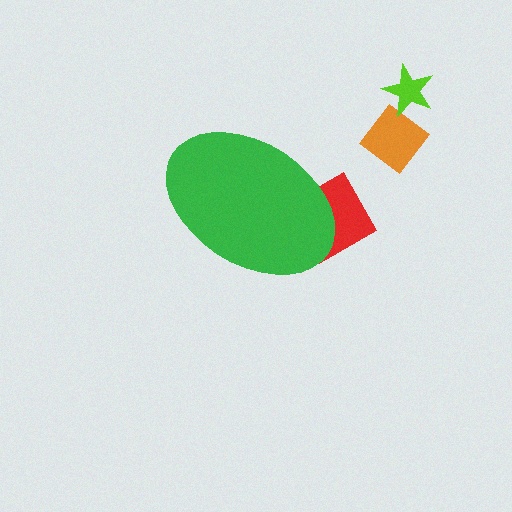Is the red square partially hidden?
Yes, the red square is partially hidden behind the green ellipse.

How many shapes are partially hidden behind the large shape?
1 shape is partially hidden.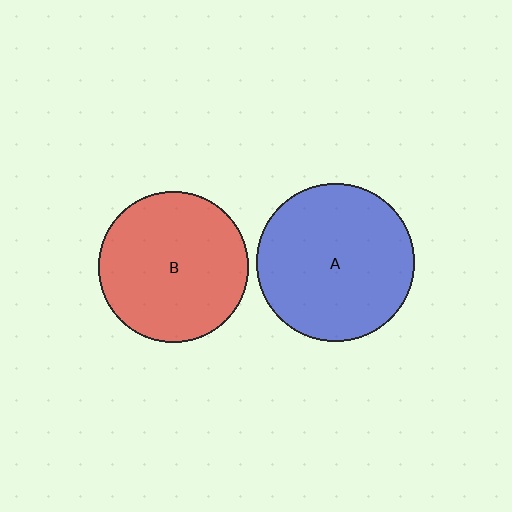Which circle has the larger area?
Circle A (blue).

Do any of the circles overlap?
No, none of the circles overlap.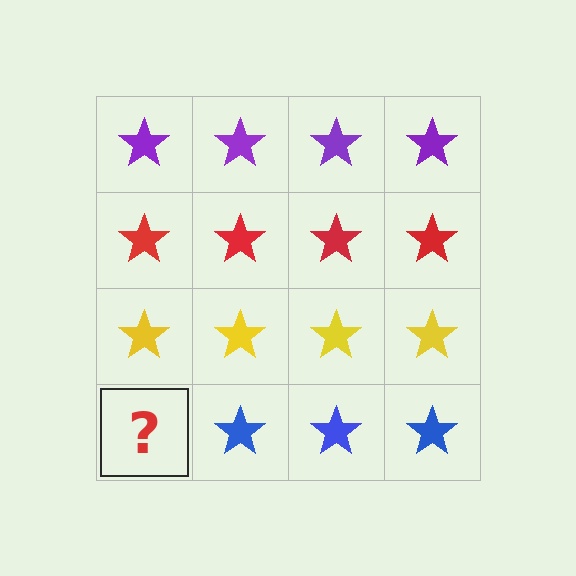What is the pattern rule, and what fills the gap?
The rule is that each row has a consistent color. The gap should be filled with a blue star.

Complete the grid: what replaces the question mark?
The question mark should be replaced with a blue star.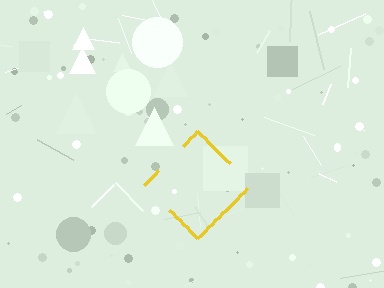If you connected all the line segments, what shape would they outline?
They would outline a diamond.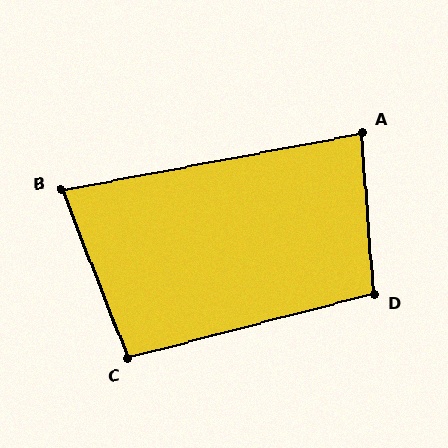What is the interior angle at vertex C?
Approximately 97 degrees (obtuse).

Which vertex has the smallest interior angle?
B, at approximately 80 degrees.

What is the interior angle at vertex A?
Approximately 83 degrees (acute).